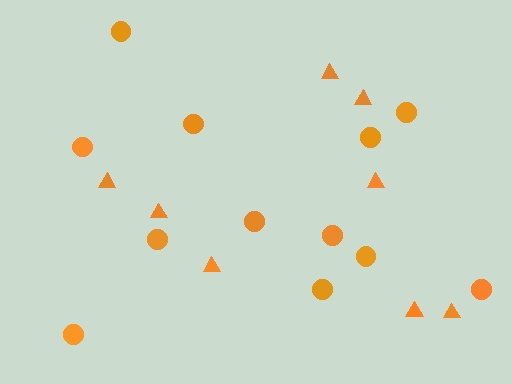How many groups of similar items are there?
There are 2 groups: one group of circles (12) and one group of triangles (8).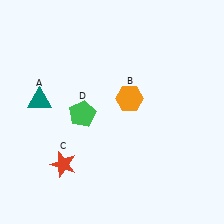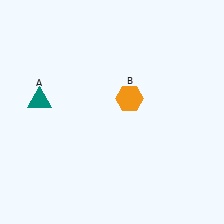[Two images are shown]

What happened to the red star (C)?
The red star (C) was removed in Image 2. It was in the bottom-left area of Image 1.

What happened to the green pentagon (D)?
The green pentagon (D) was removed in Image 2. It was in the bottom-left area of Image 1.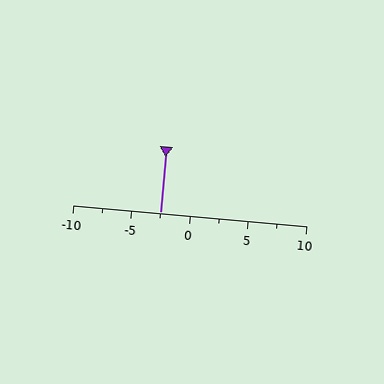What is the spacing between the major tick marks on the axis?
The major ticks are spaced 5 apart.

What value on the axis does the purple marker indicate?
The marker indicates approximately -2.5.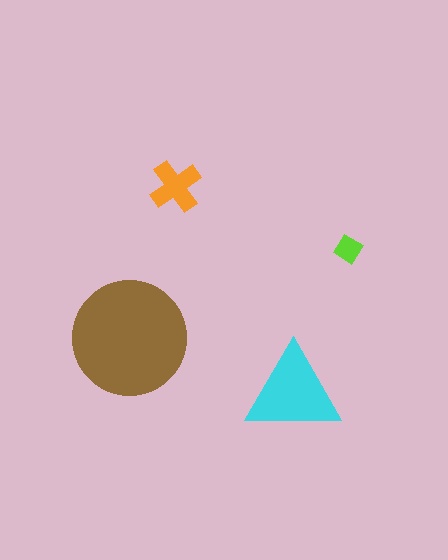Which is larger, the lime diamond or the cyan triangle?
The cyan triangle.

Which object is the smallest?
The lime diamond.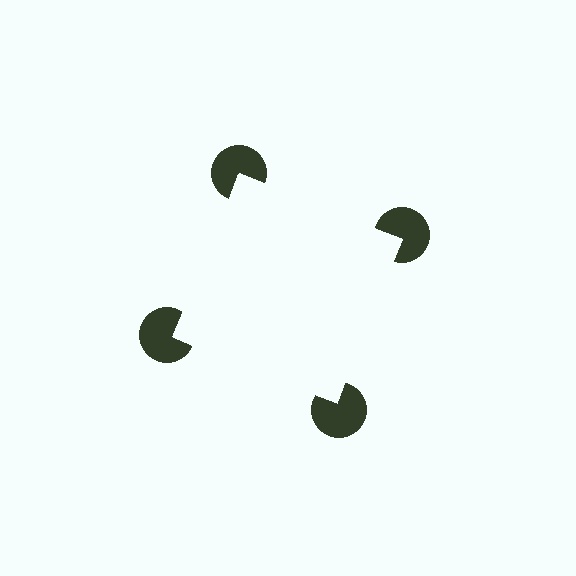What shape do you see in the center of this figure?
An illusory square — its edges are inferred from the aligned wedge cuts in the pac-man discs, not physically drawn.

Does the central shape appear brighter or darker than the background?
It typically appears slightly brighter than the background, even though no actual brightness change is drawn.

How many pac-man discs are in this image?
There are 4 — one at each vertex of the illusory square.